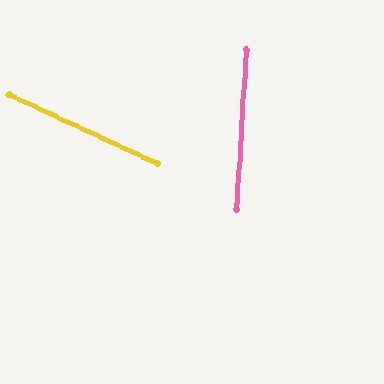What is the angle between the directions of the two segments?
Approximately 68 degrees.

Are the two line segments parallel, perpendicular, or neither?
Neither parallel nor perpendicular — they differ by about 68°.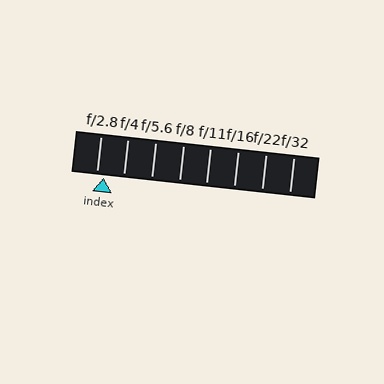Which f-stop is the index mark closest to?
The index mark is closest to f/2.8.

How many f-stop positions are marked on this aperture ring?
There are 8 f-stop positions marked.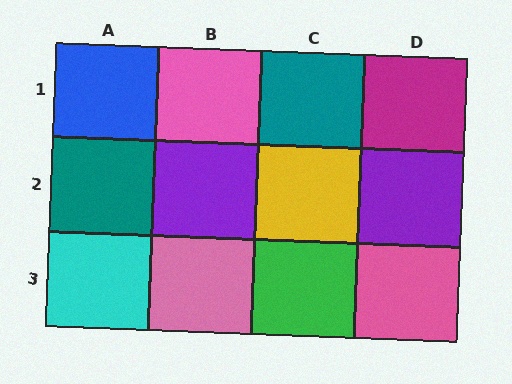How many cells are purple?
2 cells are purple.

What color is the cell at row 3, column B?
Pink.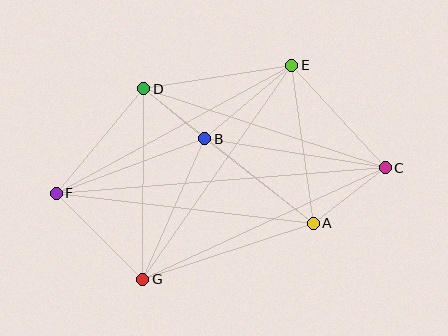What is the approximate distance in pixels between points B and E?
The distance between B and E is approximately 114 pixels.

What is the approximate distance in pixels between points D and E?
The distance between D and E is approximately 150 pixels.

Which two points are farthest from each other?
Points C and F are farthest from each other.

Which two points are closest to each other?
Points B and D are closest to each other.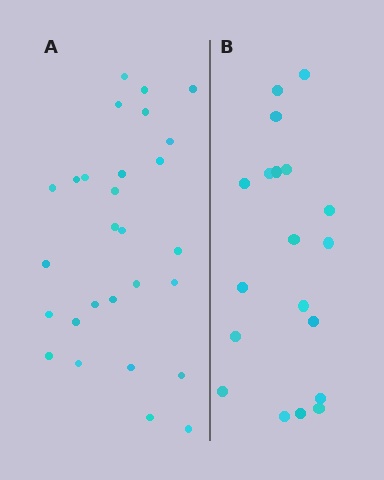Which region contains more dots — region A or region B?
Region A (the left region) has more dots.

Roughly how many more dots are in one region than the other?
Region A has roughly 8 or so more dots than region B.